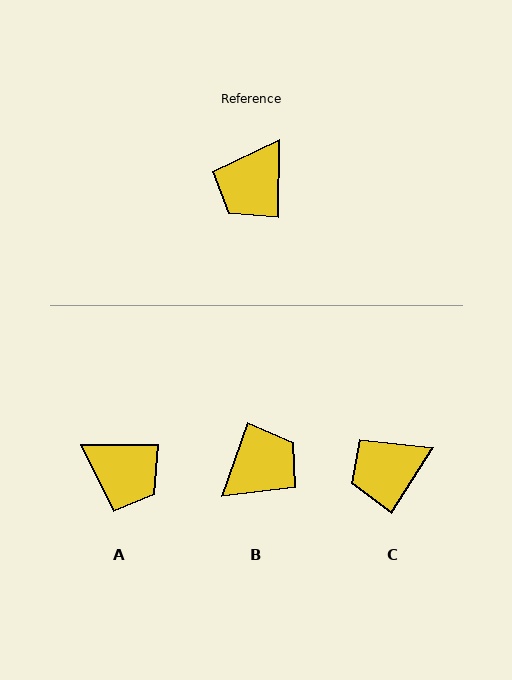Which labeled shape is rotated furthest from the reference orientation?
B, about 162 degrees away.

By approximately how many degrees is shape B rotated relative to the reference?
Approximately 162 degrees counter-clockwise.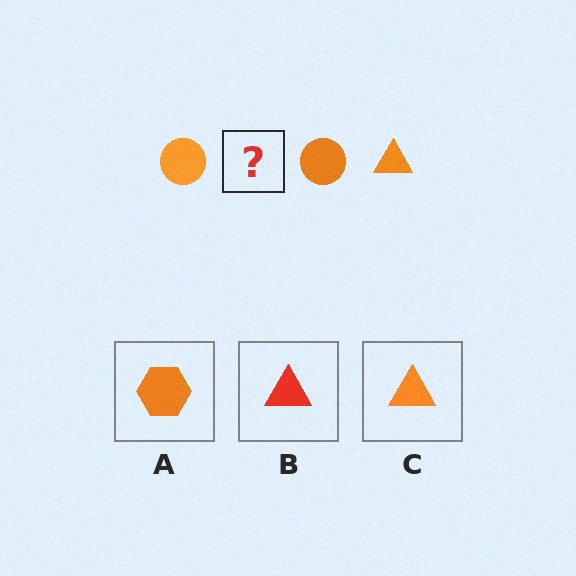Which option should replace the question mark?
Option C.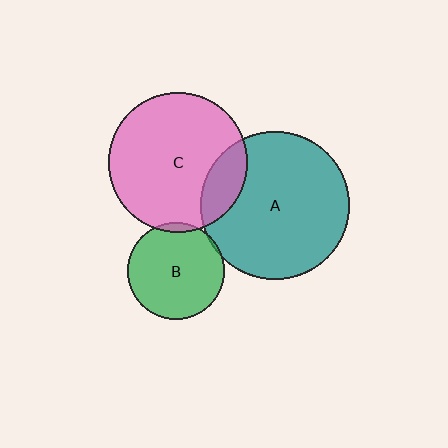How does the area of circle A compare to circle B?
Approximately 2.3 times.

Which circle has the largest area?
Circle A (teal).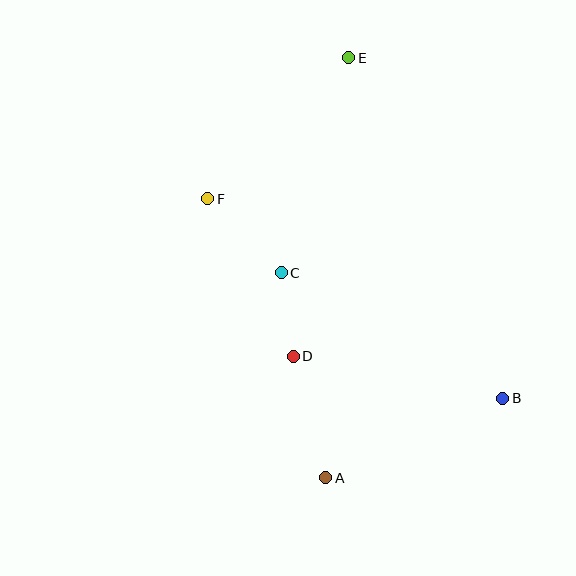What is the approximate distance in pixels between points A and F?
The distance between A and F is approximately 303 pixels.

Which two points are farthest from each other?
Points A and E are farthest from each other.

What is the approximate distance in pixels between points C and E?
The distance between C and E is approximately 225 pixels.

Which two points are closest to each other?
Points C and D are closest to each other.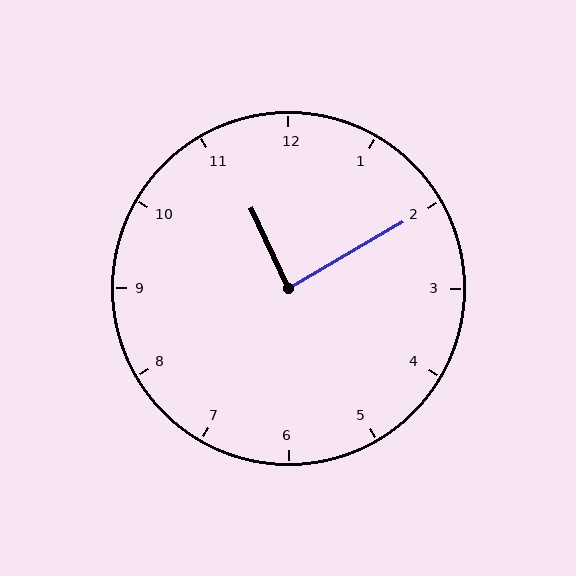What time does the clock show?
11:10.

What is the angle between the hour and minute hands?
Approximately 85 degrees.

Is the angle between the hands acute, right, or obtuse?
It is right.